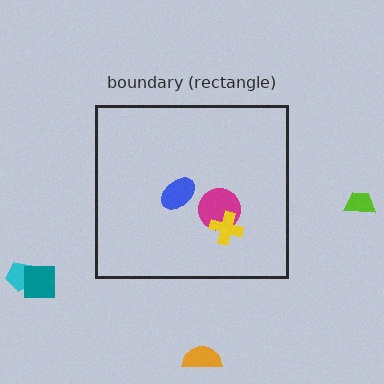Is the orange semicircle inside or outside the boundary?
Outside.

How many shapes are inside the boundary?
3 inside, 4 outside.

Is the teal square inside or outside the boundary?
Outside.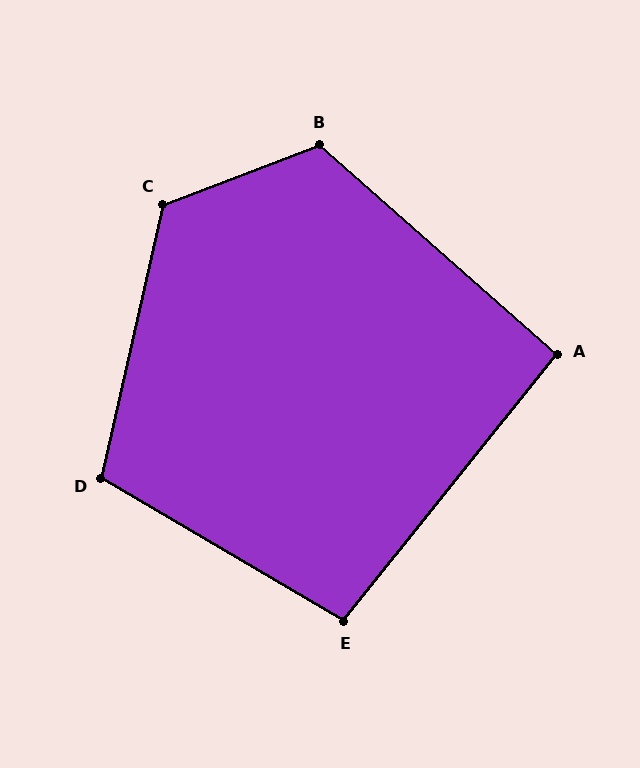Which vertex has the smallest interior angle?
A, at approximately 93 degrees.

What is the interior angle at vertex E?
Approximately 98 degrees (obtuse).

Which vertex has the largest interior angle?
C, at approximately 123 degrees.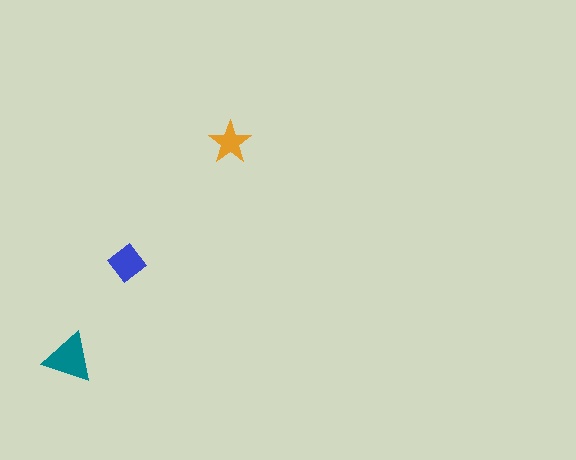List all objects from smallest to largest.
The orange star, the blue diamond, the teal triangle.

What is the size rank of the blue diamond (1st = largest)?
2nd.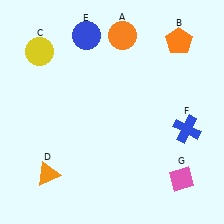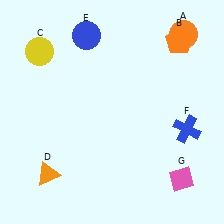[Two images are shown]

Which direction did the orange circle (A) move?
The orange circle (A) moved right.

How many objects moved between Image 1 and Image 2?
1 object moved between the two images.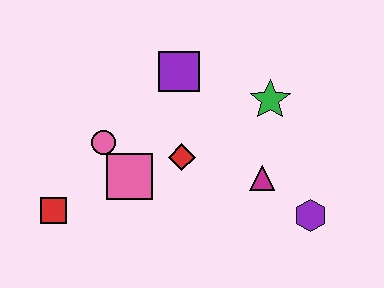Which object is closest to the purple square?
The red diamond is closest to the purple square.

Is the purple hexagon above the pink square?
No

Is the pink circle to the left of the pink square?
Yes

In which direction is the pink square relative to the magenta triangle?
The pink square is to the left of the magenta triangle.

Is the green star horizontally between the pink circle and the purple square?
No